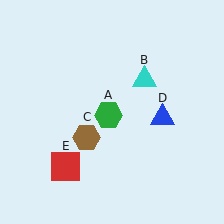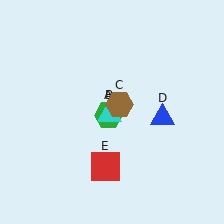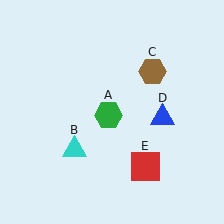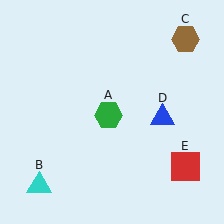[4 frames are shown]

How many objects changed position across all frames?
3 objects changed position: cyan triangle (object B), brown hexagon (object C), red square (object E).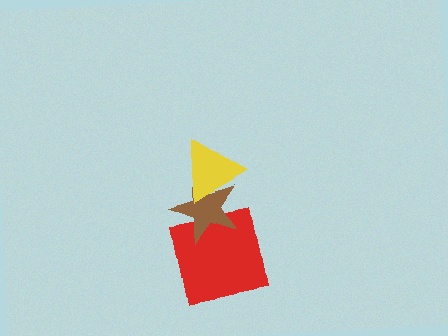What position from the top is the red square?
The red square is 3rd from the top.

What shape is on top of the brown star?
The yellow triangle is on top of the brown star.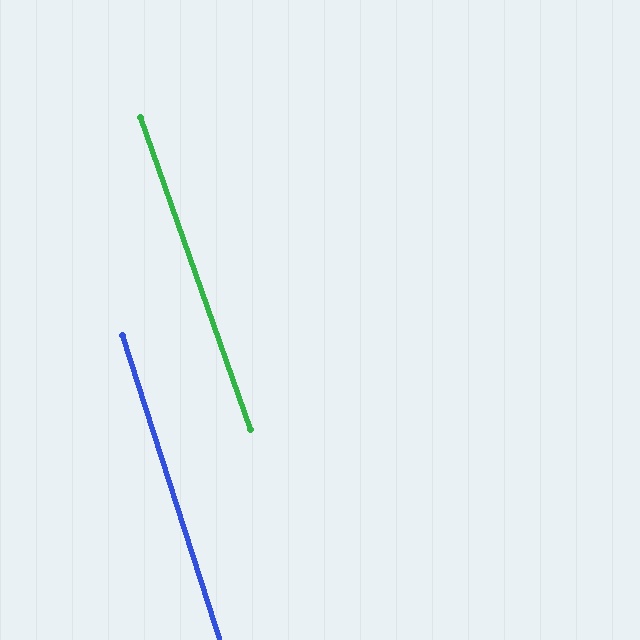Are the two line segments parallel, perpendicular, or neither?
Parallel — their directions differ by only 1.7°.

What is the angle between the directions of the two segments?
Approximately 2 degrees.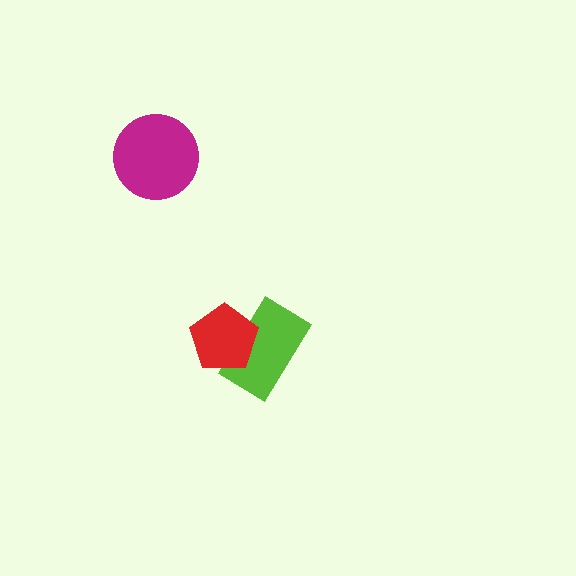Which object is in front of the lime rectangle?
The red pentagon is in front of the lime rectangle.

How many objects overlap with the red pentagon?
1 object overlaps with the red pentagon.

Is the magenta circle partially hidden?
No, no other shape covers it.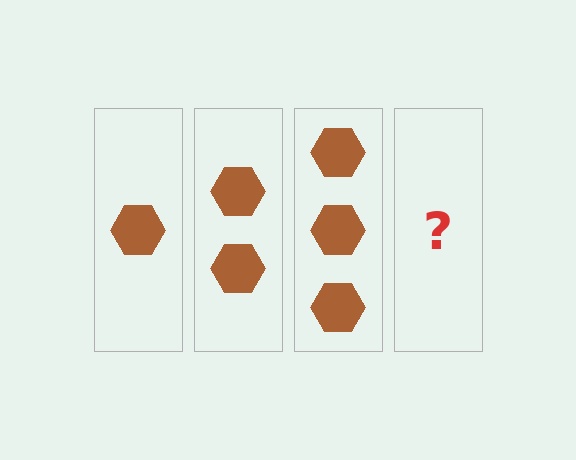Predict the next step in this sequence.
The next step is 4 hexagons.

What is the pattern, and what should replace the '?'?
The pattern is that each step adds one more hexagon. The '?' should be 4 hexagons.